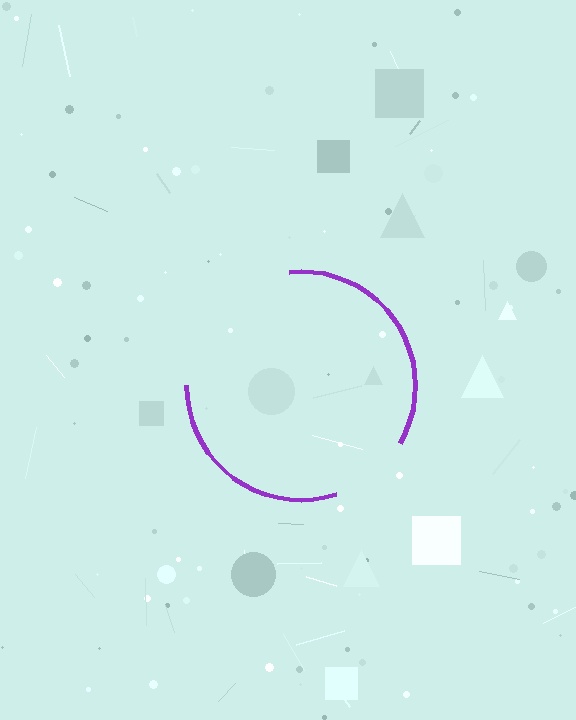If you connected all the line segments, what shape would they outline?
They would outline a circle.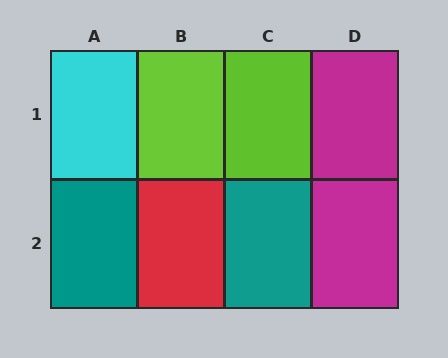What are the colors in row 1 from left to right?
Cyan, lime, lime, magenta.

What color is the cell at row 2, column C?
Teal.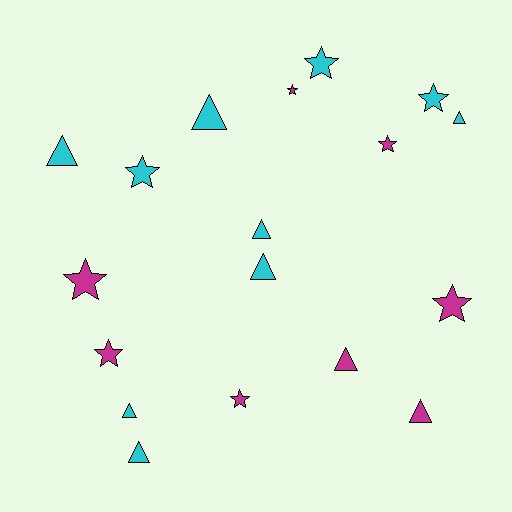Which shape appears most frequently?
Triangle, with 9 objects.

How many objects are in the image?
There are 18 objects.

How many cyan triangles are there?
There are 7 cyan triangles.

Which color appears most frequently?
Cyan, with 10 objects.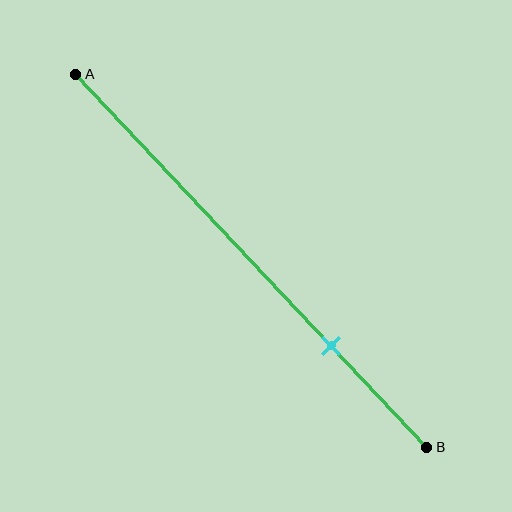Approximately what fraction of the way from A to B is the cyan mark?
The cyan mark is approximately 75% of the way from A to B.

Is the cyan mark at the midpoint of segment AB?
No, the mark is at about 75% from A, not at the 50% midpoint.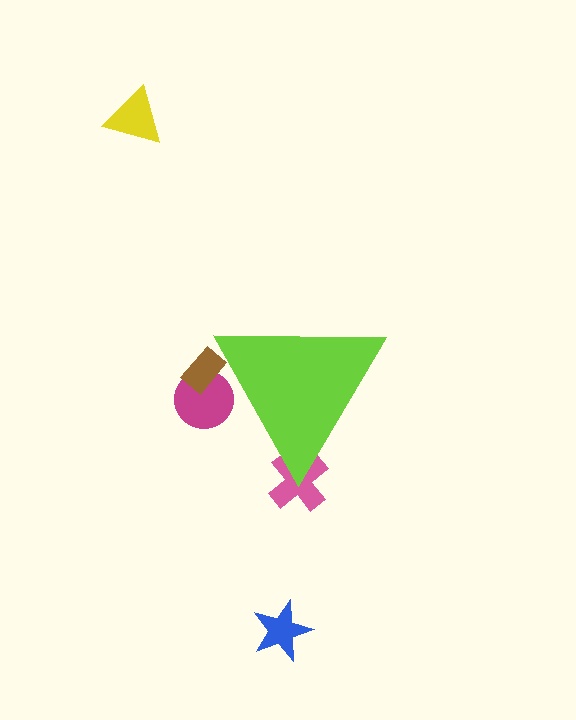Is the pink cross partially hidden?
Yes, the pink cross is partially hidden behind the lime triangle.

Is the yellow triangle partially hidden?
No, the yellow triangle is fully visible.